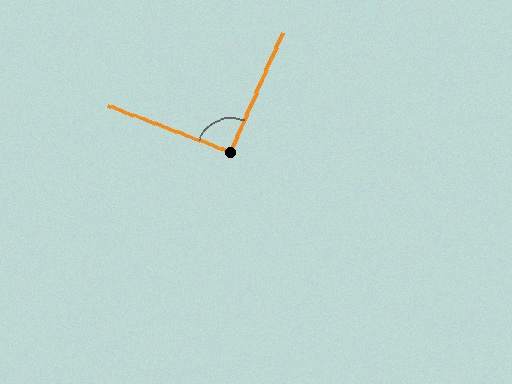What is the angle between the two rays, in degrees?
Approximately 93 degrees.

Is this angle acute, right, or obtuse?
It is approximately a right angle.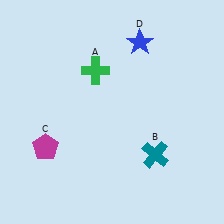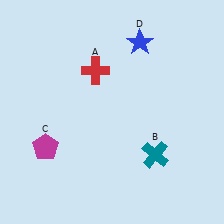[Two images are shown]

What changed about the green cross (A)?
In Image 1, A is green. In Image 2, it changed to red.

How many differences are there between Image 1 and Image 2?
There is 1 difference between the two images.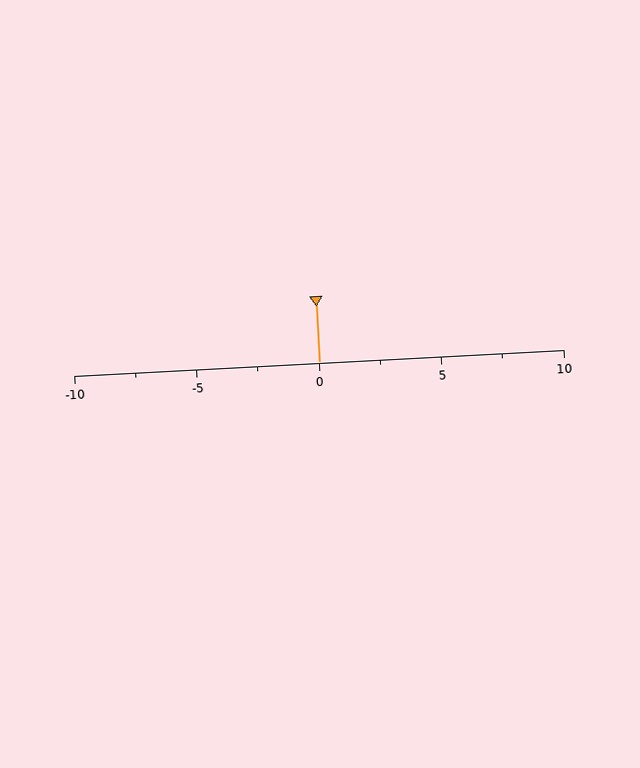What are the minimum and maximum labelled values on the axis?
The axis runs from -10 to 10.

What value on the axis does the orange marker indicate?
The marker indicates approximately 0.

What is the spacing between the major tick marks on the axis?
The major ticks are spaced 5 apart.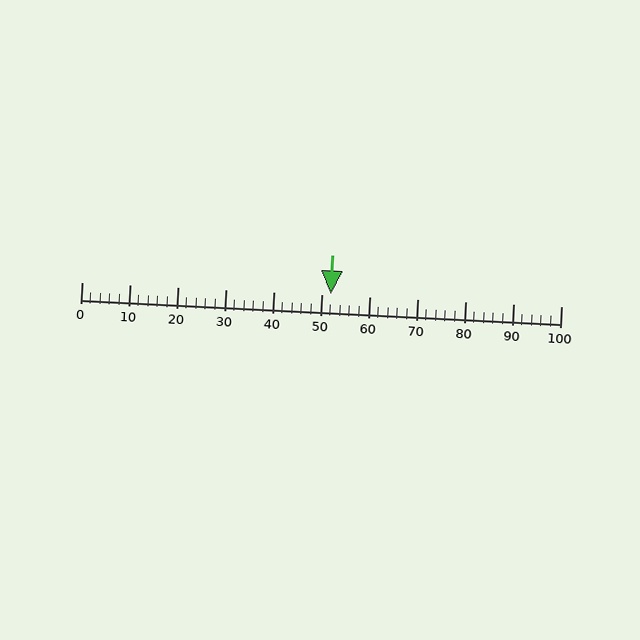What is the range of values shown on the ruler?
The ruler shows values from 0 to 100.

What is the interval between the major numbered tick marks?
The major tick marks are spaced 10 units apart.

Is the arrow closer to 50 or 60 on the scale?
The arrow is closer to 50.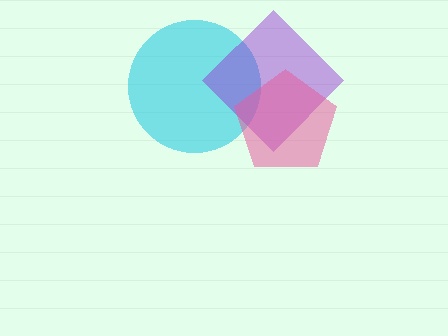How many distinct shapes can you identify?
There are 3 distinct shapes: a cyan circle, a purple diamond, a pink pentagon.